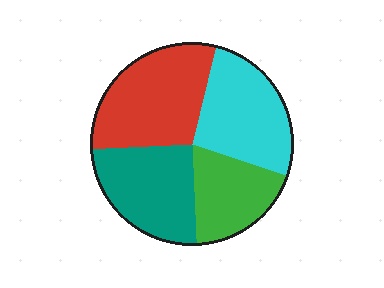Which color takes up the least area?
Green, at roughly 20%.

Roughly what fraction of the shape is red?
Red takes up between a sixth and a third of the shape.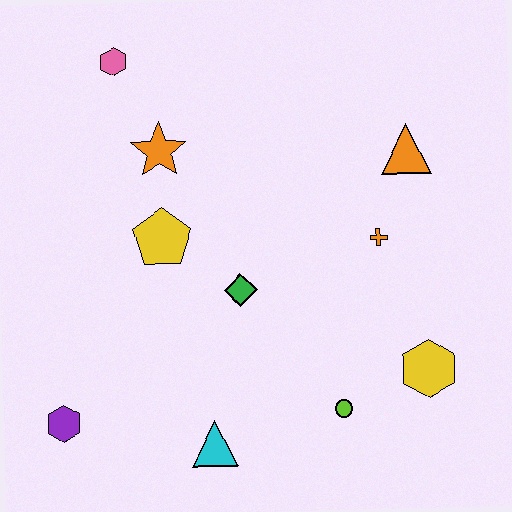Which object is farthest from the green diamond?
The pink hexagon is farthest from the green diamond.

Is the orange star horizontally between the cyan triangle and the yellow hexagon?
No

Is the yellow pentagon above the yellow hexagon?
Yes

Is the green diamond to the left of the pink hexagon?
No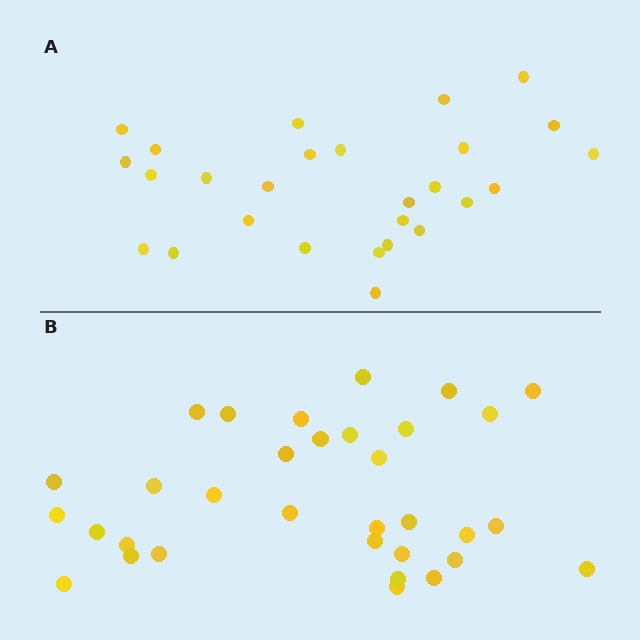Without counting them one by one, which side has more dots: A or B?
Region B (the bottom region) has more dots.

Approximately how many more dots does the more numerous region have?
Region B has about 6 more dots than region A.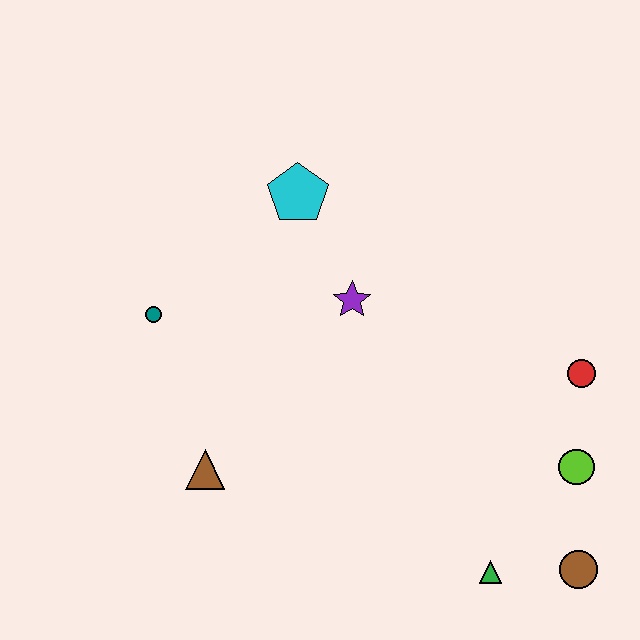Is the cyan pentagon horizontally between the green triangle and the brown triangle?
Yes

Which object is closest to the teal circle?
The brown triangle is closest to the teal circle.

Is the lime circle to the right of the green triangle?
Yes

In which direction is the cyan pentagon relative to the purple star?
The cyan pentagon is above the purple star.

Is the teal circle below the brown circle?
No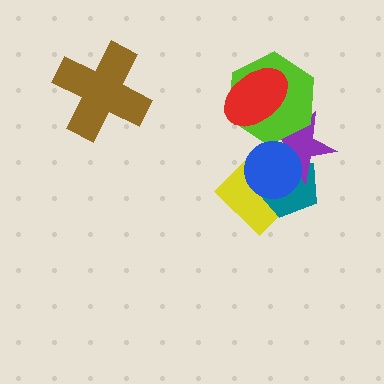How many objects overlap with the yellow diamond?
3 objects overlap with the yellow diamond.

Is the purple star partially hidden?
Yes, it is partially covered by another shape.